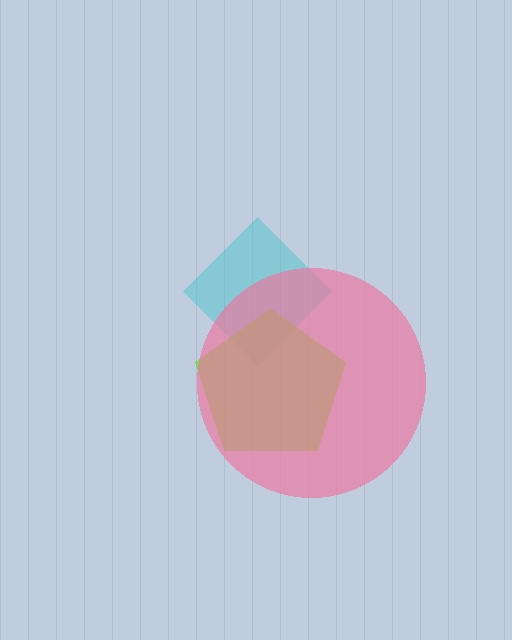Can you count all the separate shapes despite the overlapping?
Yes, there are 3 separate shapes.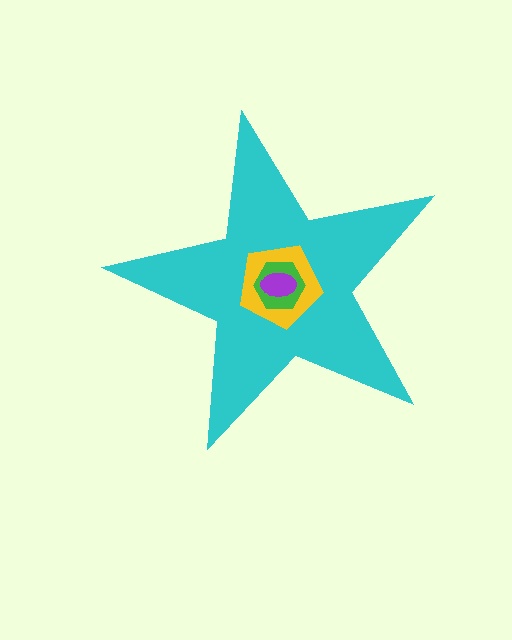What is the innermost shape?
The purple ellipse.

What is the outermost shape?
The cyan star.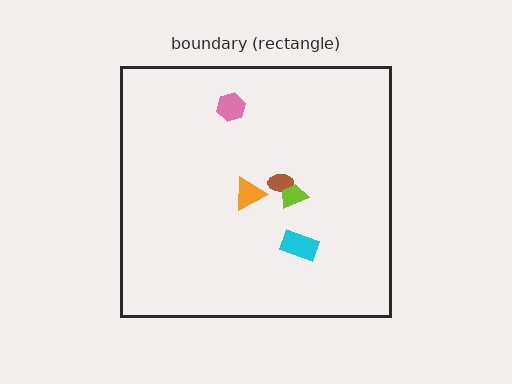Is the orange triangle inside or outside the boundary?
Inside.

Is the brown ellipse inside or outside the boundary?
Inside.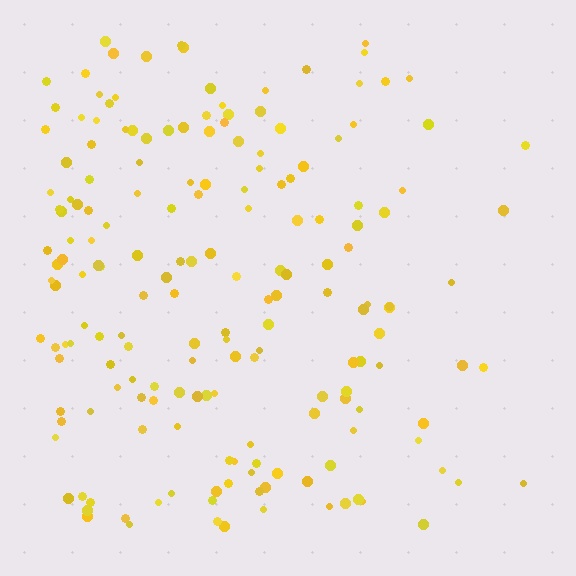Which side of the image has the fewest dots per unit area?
The right.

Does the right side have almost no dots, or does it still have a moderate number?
Still a moderate number, just noticeably fewer than the left.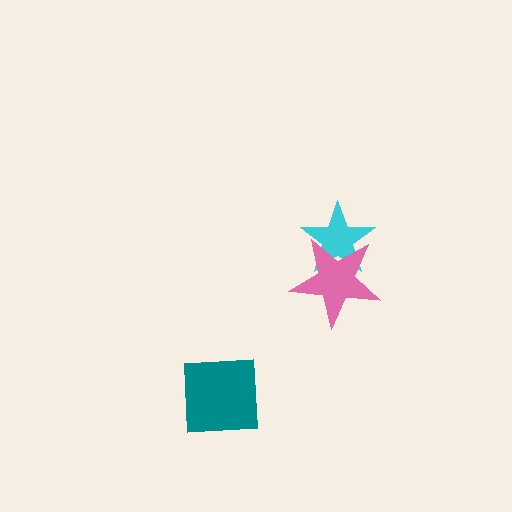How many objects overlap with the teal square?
0 objects overlap with the teal square.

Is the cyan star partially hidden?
Yes, it is partially covered by another shape.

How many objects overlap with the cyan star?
1 object overlaps with the cyan star.